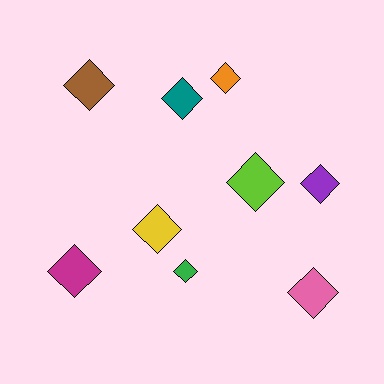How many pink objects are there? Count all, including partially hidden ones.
There is 1 pink object.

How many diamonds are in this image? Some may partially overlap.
There are 9 diamonds.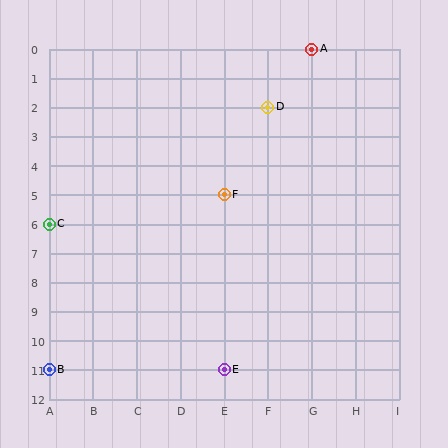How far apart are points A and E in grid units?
Points A and E are 2 columns and 11 rows apart (about 11.2 grid units diagonally).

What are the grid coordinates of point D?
Point D is at grid coordinates (F, 2).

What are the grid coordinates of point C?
Point C is at grid coordinates (A, 6).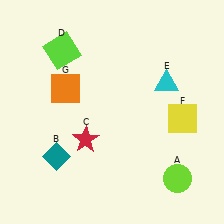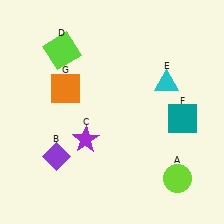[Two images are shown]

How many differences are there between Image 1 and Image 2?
There are 3 differences between the two images.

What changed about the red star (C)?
In Image 1, C is red. In Image 2, it changed to purple.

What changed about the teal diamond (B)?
In Image 1, B is teal. In Image 2, it changed to purple.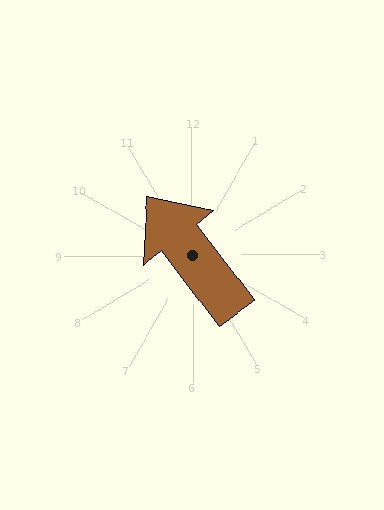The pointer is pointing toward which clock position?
Roughly 11 o'clock.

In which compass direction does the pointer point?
Northwest.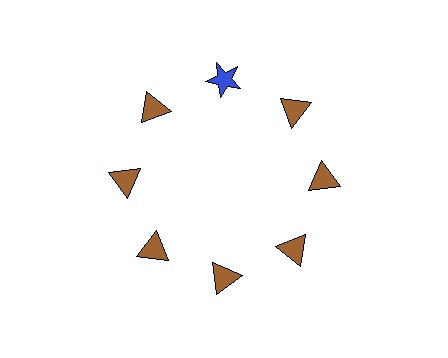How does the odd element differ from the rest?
It differs in both color (blue instead of brown) and shape (star instead of triangle).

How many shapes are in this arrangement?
There are 8 shapes arranged in a ring pattern.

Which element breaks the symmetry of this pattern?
The blue star at roughly the 12 o'clock position breaks the symmetry. All other shapes are brown triangles.